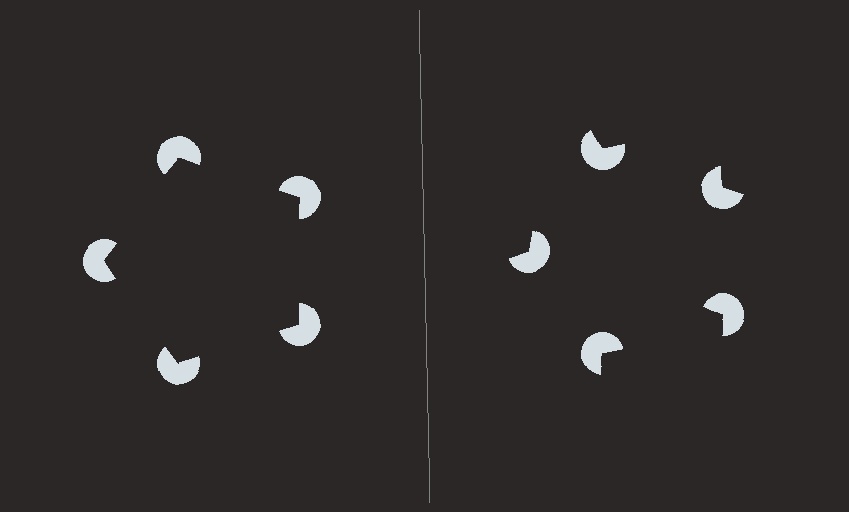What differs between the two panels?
The pac-man discs are positioned identically on both sides; only the wedge orientations differ. On the left they align to a pentagon; on the right they are misaligned.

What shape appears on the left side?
An illusory pentagon.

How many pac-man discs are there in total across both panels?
10 — 5 on each side.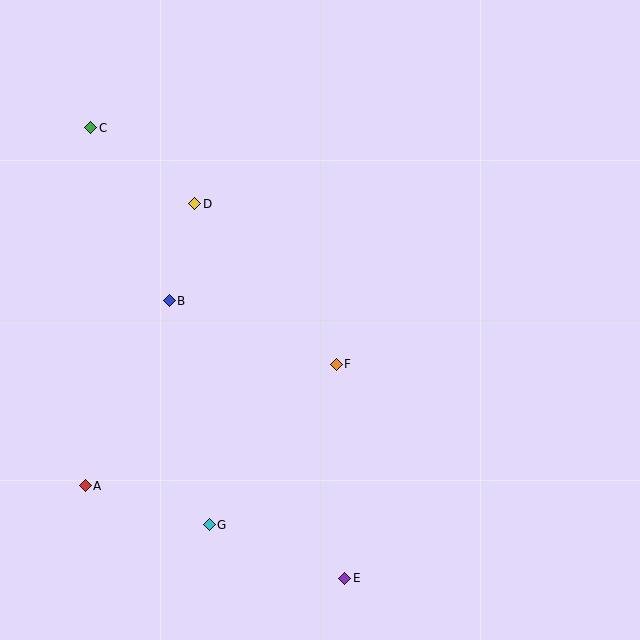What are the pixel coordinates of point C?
Point C is at (91, 128).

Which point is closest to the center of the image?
Point F at (336, 364) is closest to the center.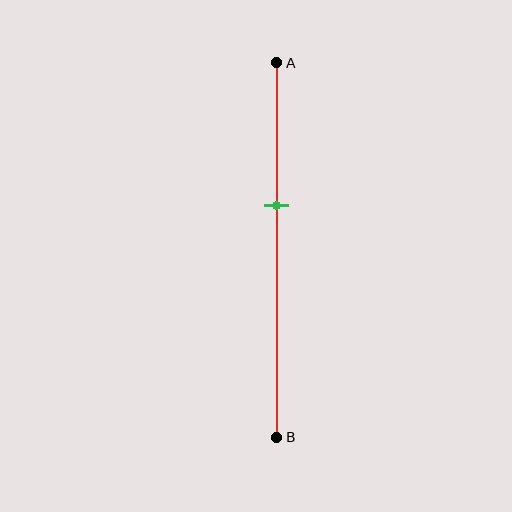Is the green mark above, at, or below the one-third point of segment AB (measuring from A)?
The green mark is below the one-third point of segment AB.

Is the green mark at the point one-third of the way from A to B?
No, the mark is at about 40% from A, not at the 33% one-third point.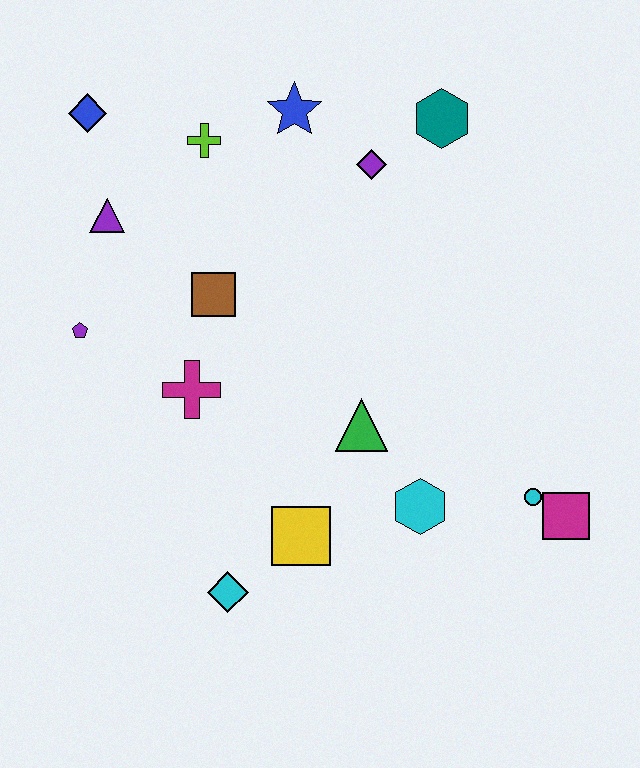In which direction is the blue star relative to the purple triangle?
The blue star is to the right of the purple triangle.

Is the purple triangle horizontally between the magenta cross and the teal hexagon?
No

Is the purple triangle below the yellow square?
No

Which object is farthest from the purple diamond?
The cyan diamond is farthest from the purple diamond.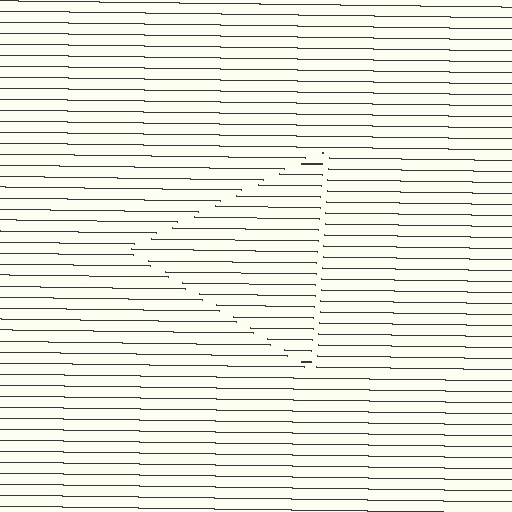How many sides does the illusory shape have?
3 sides — the line-ends trace a triangle.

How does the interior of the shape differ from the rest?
The interior of the shape contains the same grating, shifted by half a period — the contour is defined by the phase discontinuity where line-ends from the inner and outer gratings abut.